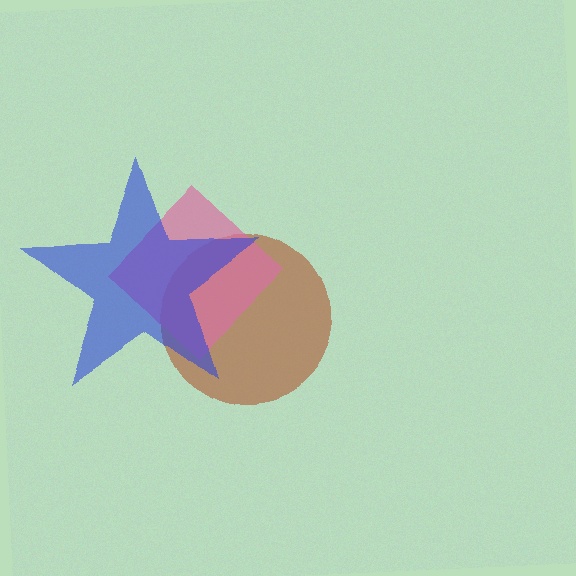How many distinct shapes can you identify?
There are 3 distinct shapes: a brown circle, a pink diamond, a blue star.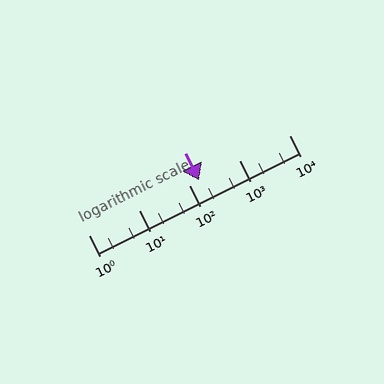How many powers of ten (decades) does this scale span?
The scale spans 4 decades, from 1 to 10000.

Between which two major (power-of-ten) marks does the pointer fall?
The pointer is between 100 and 1000.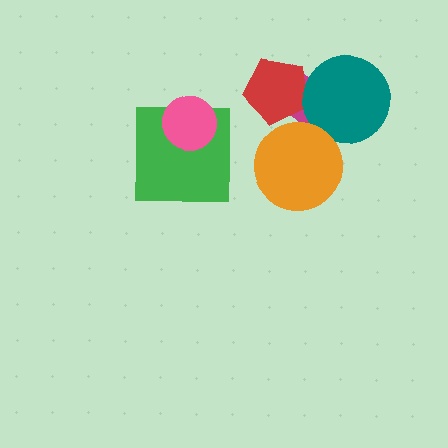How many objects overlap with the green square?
1 object overlaps with the green square.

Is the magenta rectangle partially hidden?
Yes, it is partially covered by another shape.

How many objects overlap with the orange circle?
1 object overlaps with the orange circle.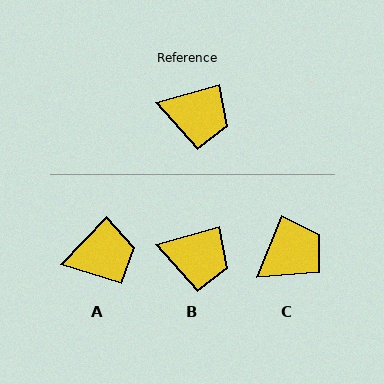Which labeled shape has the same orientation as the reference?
B.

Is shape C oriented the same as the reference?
No, it is off by about 52 degrees.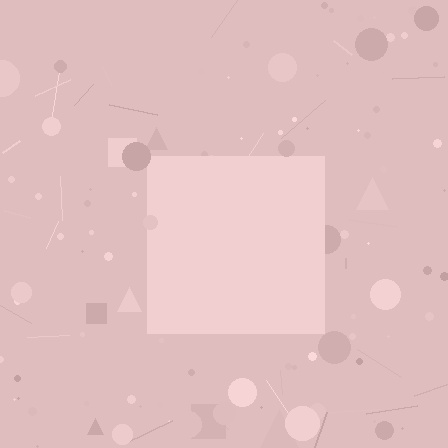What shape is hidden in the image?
A square is hidden in the image.